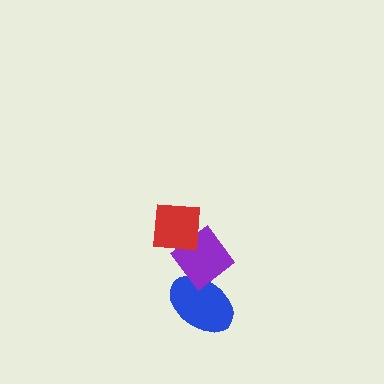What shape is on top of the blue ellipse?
The purple diamond is on top of the blue ellipse.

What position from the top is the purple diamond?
The purple diamond is 2nd from the top.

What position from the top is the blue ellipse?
The blue ellipse is 3rd from the top.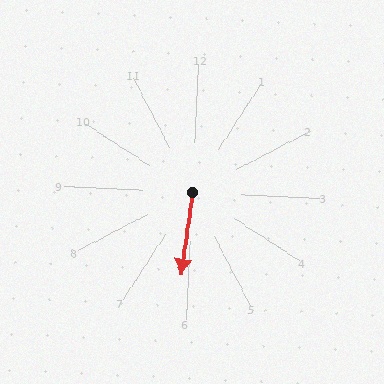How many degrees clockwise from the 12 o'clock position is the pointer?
Approximately 185 degrees.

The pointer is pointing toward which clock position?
Roughly 6 o'clock.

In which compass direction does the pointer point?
South.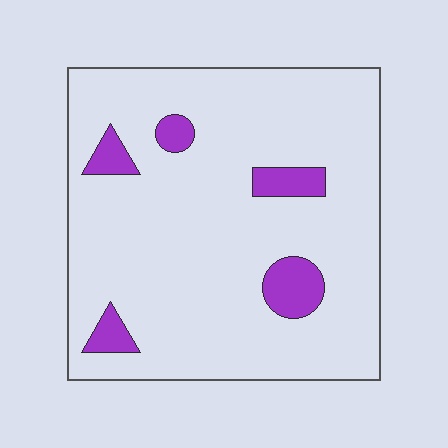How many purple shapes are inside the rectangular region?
5.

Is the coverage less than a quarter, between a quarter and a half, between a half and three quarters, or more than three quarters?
Less than a quarter.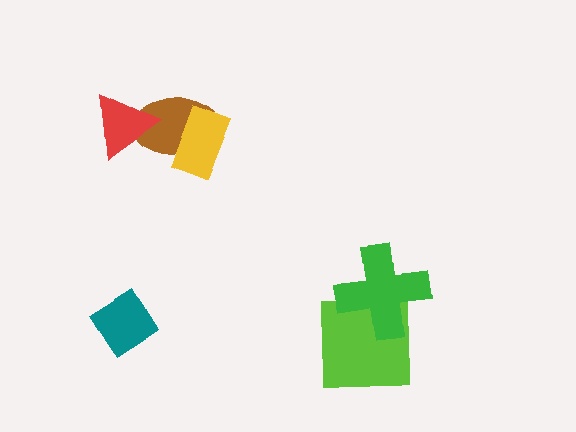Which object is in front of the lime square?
The green cross is in front of the lime square.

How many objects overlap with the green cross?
1 object overlaps with the green cross.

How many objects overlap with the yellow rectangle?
1 object overlaps with the yellow rectangle.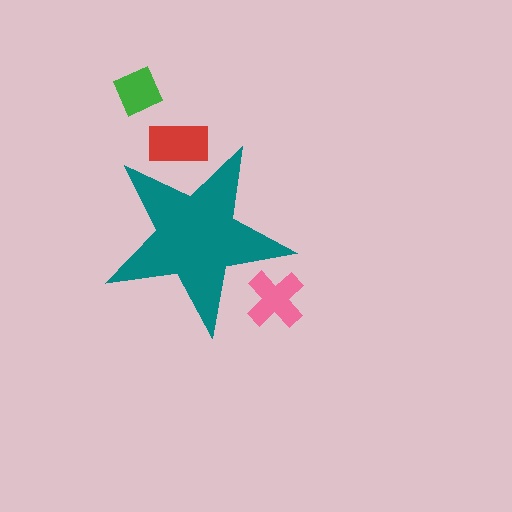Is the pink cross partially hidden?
Yes, the pink cross is partially hidden behind the teal star.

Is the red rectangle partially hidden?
Yes, the red rectangle is partially hidden behind the teal star.